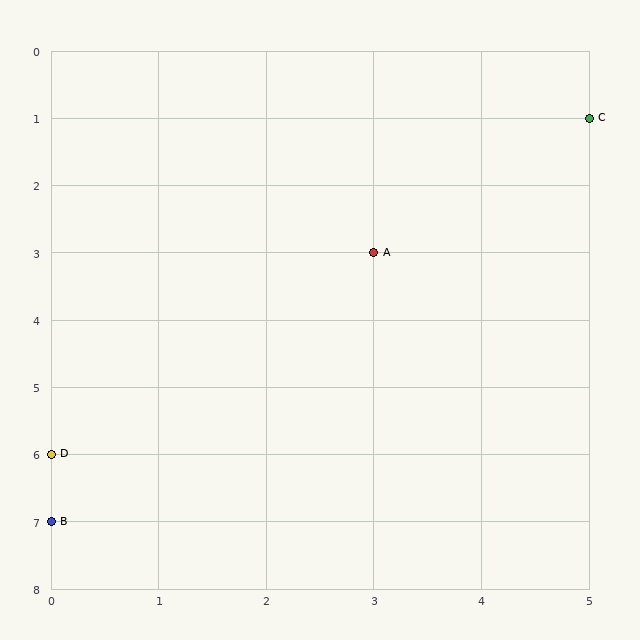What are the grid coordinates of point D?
Point D is at grid coordinates (0, 6).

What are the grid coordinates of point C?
Point C is at grid coordinates (5, 1).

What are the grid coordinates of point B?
Point B is at grid coordinates (0, 7).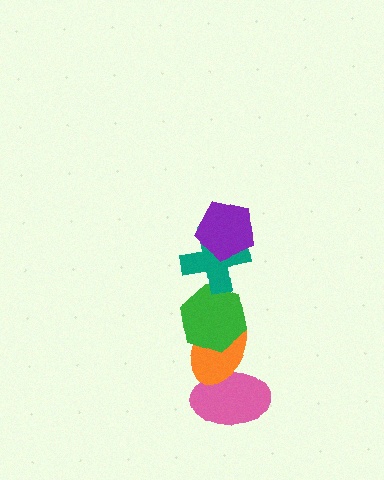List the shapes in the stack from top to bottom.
From top to bottom: the purple pentagon, the teal cross, the green hexagon, the orange ellipse, the pink ellipse.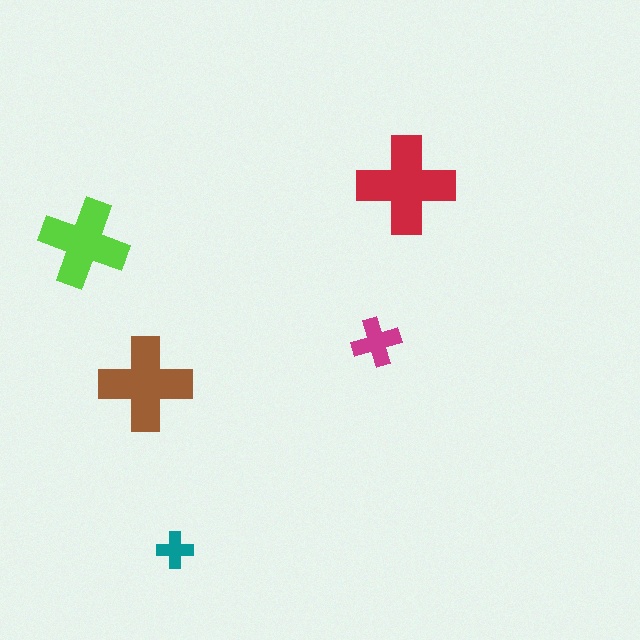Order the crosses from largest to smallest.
the red one, the brown one, the lime one, the magenta one, the teal one.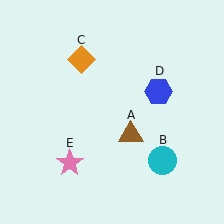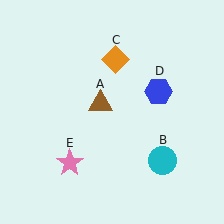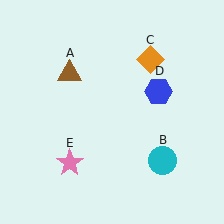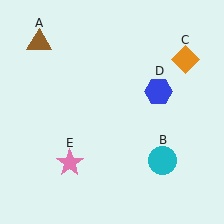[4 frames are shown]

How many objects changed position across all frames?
2 objects changed position: brown triangle (object A), orange diamond (object C).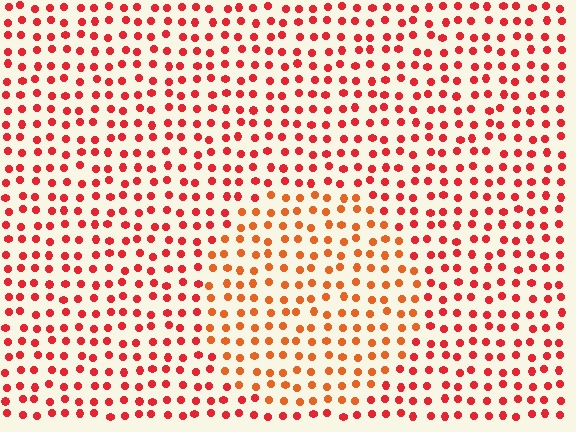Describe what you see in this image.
The image is filled with small red elements in a uniform arrangement. A circle-shaped region is visible where the elements are tinted to a slightly different hue, forming a subtle color boundary.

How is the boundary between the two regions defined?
The boundary is defined purely by a slight shift in hue (about 25 degrees). Spacing, size, and orientation are identical on both sides.